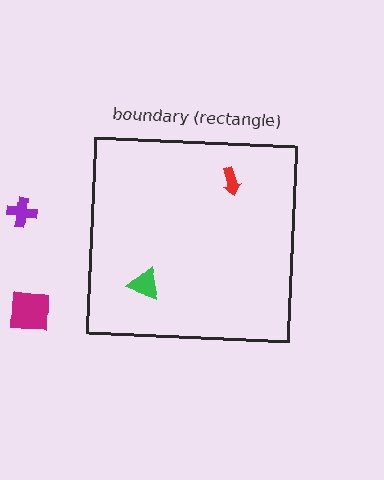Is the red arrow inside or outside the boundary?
Inside.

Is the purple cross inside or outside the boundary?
Outside.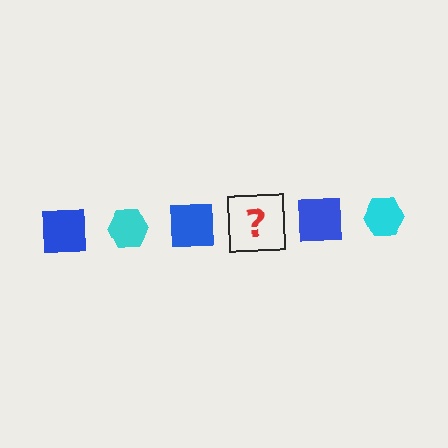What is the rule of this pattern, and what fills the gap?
The rule is that the pattern alternates between blue square and cyan hexagon. The gap should be filled with a cyan hexagon.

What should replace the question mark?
The question mark should be replaced with a cyan hexagon.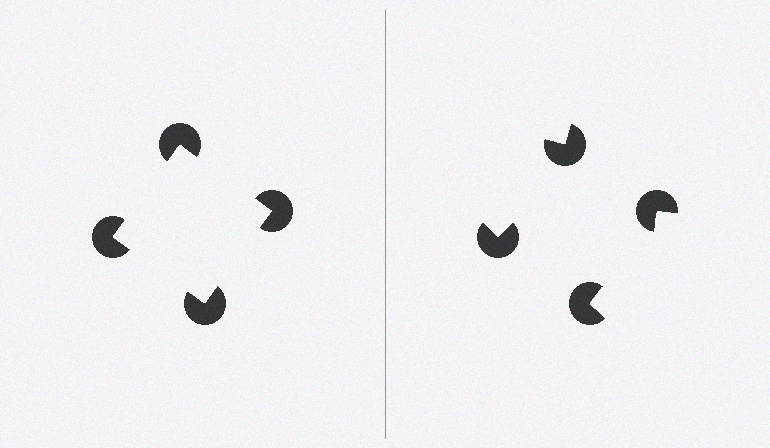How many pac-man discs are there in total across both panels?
8 — 4 on each side.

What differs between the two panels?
The pac-man discs are positioned identically on both sides; only the wedge orientations differ. On the left they align to a square; on the right they are misaligned.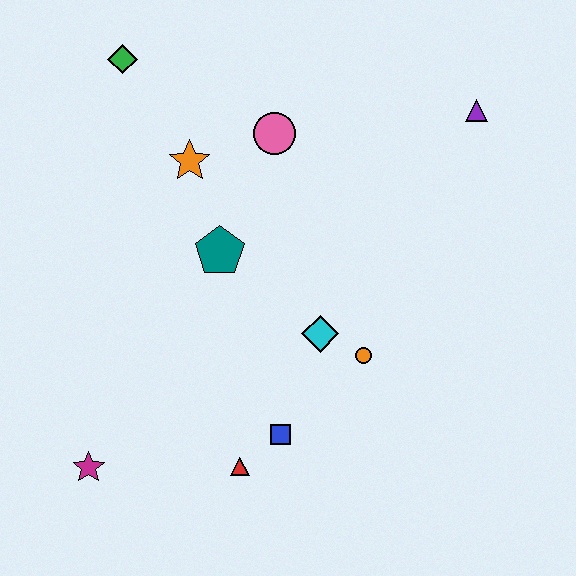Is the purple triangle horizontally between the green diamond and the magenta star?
No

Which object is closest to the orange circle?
The cyan diamond is closest to the orange circle.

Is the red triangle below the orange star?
Yes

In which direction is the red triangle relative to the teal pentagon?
The red triangle is below the teal pentagon.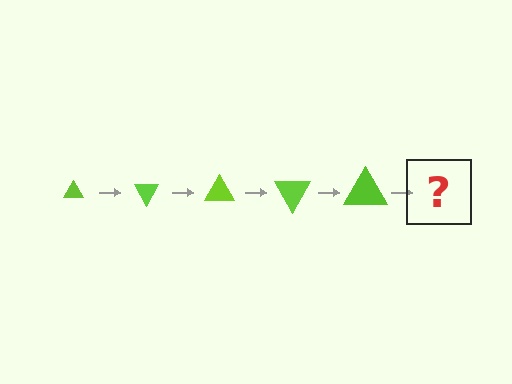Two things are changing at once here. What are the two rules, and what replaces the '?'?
The two rules are that the triangle grows larger each step and it rotates 60 degrees each step. The '?' should be a triangle, larger than the previous one and rotated 300 degrees from the start.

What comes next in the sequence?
The next element should be a triangle, larger than the previous one and rotated 300 degrees from the start.